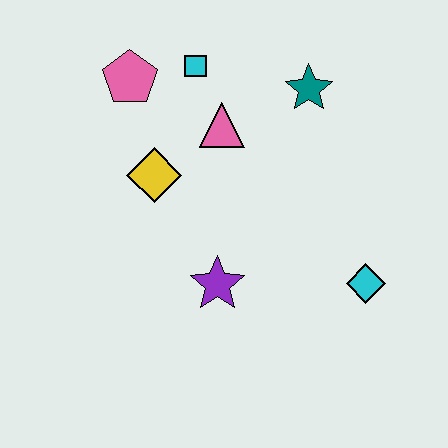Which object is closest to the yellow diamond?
The pink triangle is closest to the yellow diamond.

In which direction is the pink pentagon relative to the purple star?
The pink pentagon is above the purple star.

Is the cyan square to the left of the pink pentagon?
No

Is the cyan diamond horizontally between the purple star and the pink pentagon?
No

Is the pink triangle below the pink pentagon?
Yes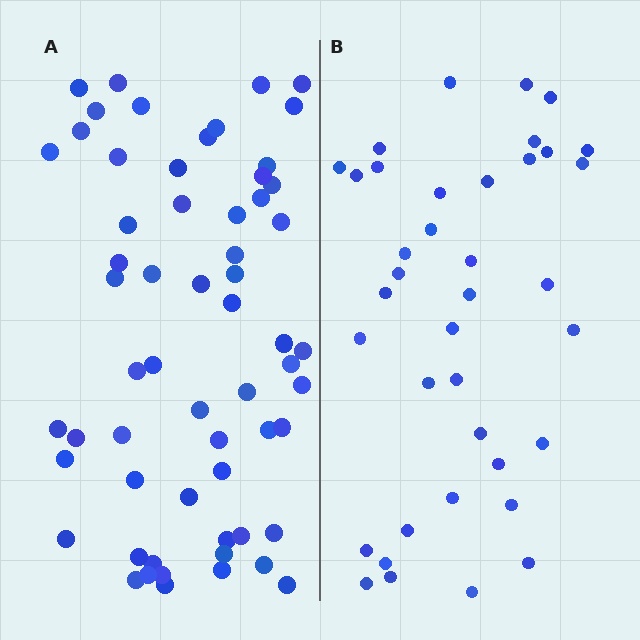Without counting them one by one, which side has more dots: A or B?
Region A (the left region) has more dots.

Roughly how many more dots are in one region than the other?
Region A has approximately 20 more dots than region B.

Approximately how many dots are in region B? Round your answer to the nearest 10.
About 40 dots. (The exact count is 38, which rounds to 40.)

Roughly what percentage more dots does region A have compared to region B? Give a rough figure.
About 60% more.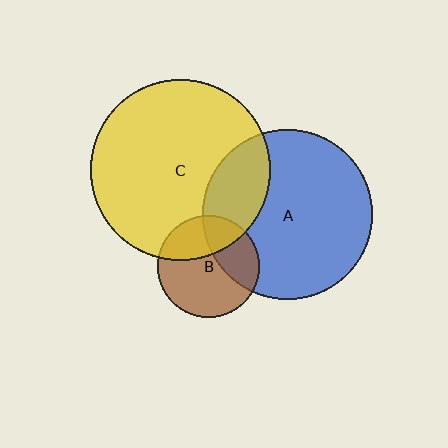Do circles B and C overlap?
Yes.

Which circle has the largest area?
Circle C (yellow).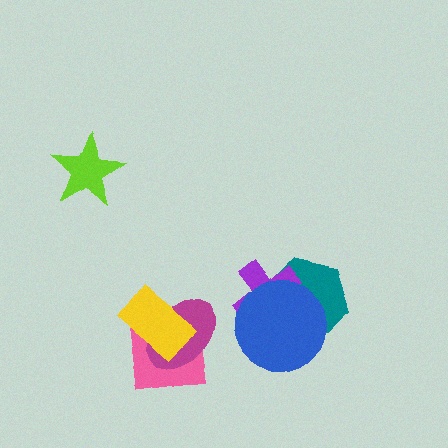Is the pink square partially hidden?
Yes, it is partially covered by another shape.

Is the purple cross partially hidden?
Yes, it is partially covered by another shape.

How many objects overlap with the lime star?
0 objects overlap with the lime star.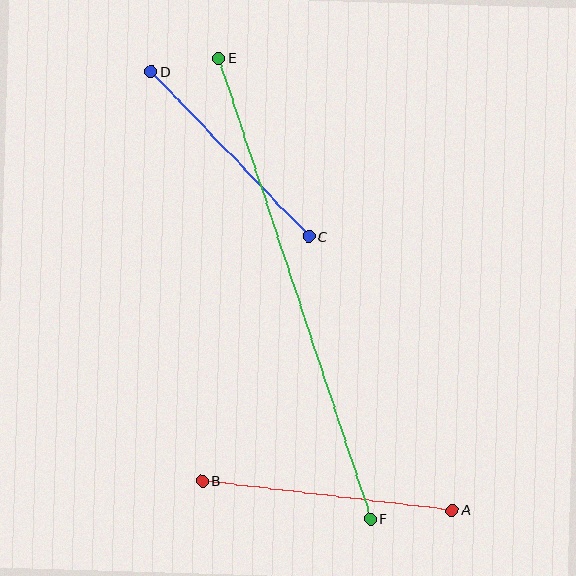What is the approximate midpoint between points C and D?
The midpoint is at approximately (230, 154) pixels.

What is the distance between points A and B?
The distance is approximately 252 pixels.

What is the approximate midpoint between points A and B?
The midpoint is at approximately (327, 495) pixels.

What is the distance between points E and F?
The distance is approximately 485 pixels.